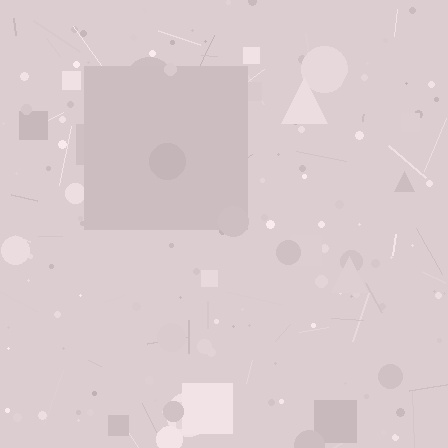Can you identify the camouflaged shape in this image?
The camouflaged shape is a square.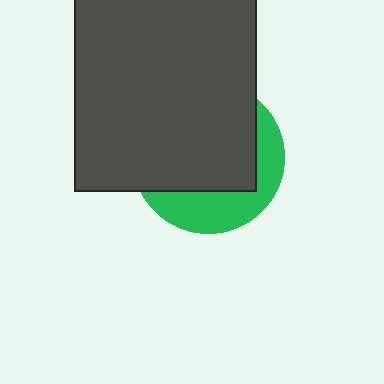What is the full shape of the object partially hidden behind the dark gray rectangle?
The partially hidden object is a green circle.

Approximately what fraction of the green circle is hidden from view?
Roughly 67% of the green circle is hidden behind the dark gray rectangle.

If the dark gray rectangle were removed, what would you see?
You would see the complete green circle.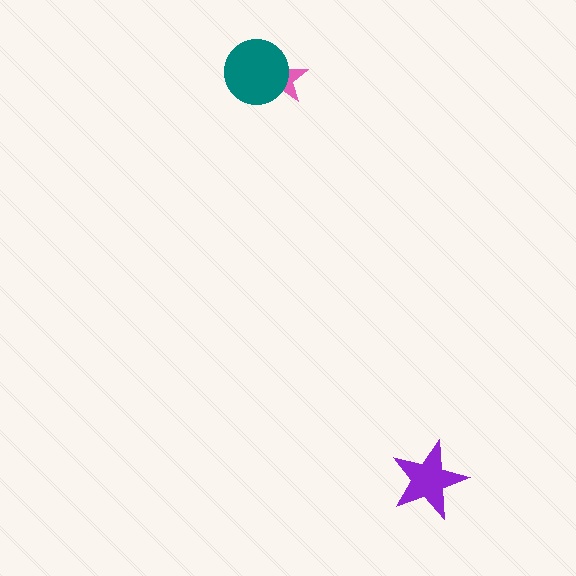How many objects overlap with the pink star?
1 object overlaps with the pink star.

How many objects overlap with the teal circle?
1 object overlaps with the teal circle.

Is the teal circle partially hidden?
No, no other shape covers it.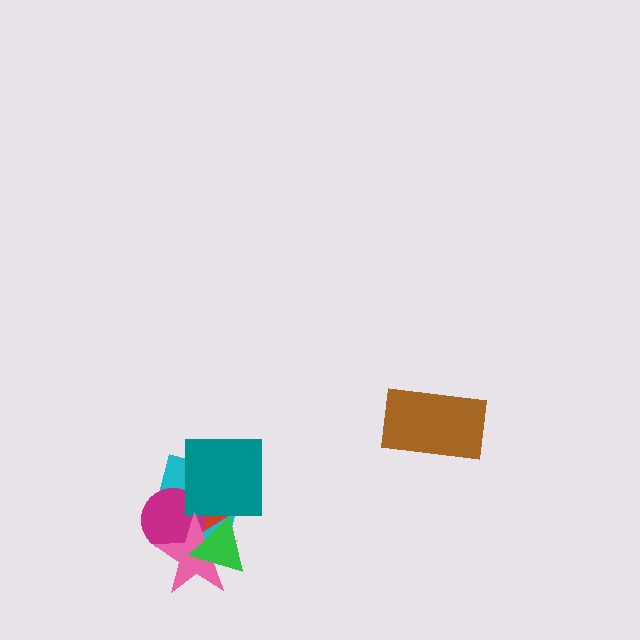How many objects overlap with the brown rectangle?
0 objects overlap with the brown rectangle.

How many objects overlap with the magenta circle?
4 objects overlap with the magenta circle.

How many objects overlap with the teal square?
2 objects overlap with the teal square.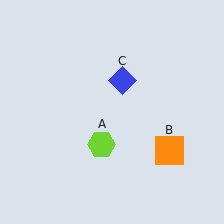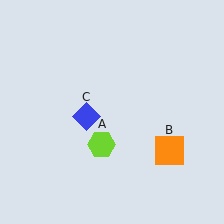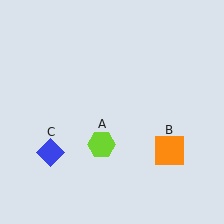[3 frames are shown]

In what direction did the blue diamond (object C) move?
The blue diamond (object C) moved down and to the left.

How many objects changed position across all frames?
1 object changed position: blue diamond (object C).